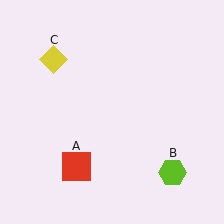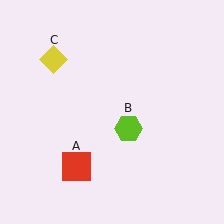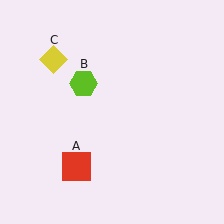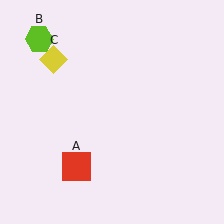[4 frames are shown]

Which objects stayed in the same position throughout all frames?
Red square (object A) and yellow diamond (object C) remained stationary.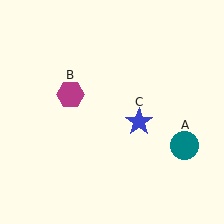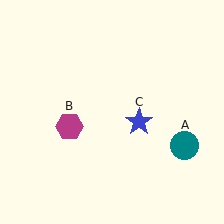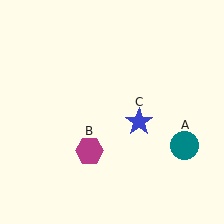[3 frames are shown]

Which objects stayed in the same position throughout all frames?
Teal circle (object A) and blue star (object C) remained stationary.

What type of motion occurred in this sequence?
The magenta hexagon (object B) rotated counterclockwise around the center of the scene.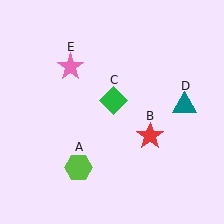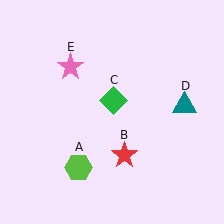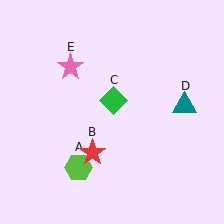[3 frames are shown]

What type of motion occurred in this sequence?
The red star (object B) rotated clockwise around the center of the scene.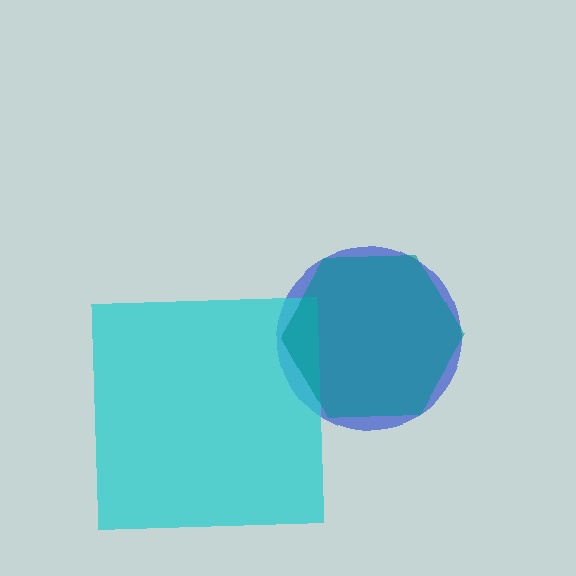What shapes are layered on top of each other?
The layered shapes are: a blue circle, a cyan square, a teal hexagon.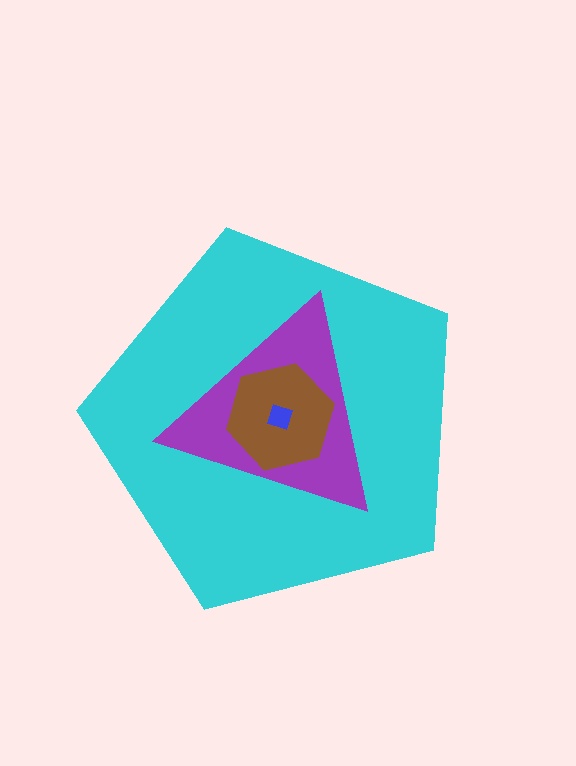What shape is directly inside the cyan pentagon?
The purple triangle.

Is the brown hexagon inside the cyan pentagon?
Yes.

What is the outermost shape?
The cyan pentagon.